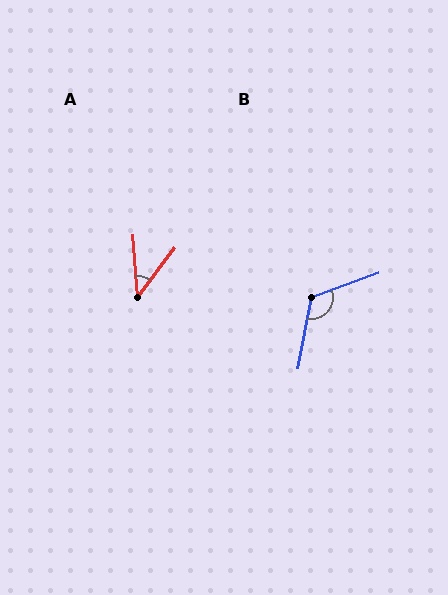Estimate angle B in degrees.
Approximately 121 degrees.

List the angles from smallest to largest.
A (42°), B (121°).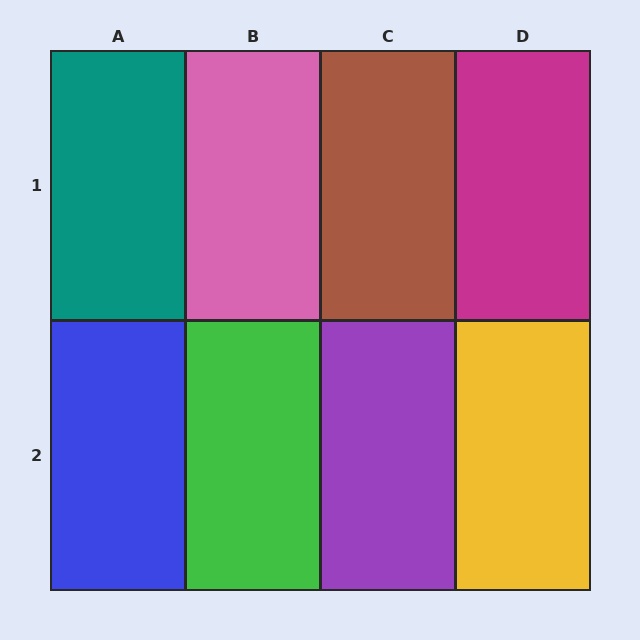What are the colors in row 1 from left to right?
Teal, pink, brown, magenta.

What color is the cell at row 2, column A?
Blue.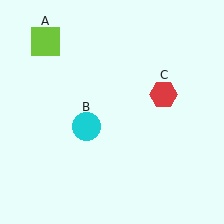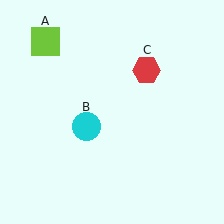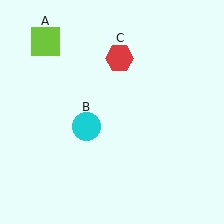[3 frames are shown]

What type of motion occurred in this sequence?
The red hexagon (object C) rotated counterclockwise around the center of the scene.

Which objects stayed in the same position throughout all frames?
Lime square (object A) and cyan circle (object B) remained stationary.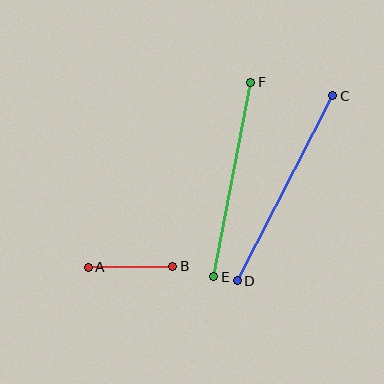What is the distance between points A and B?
The distance is approximately 84 pixels.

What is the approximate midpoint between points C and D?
The midpoint is at approximately (285, 188) pixels.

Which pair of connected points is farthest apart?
Points C and D are farthest apart.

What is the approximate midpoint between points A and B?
The midpoint is at approximately (130, 267) pixels.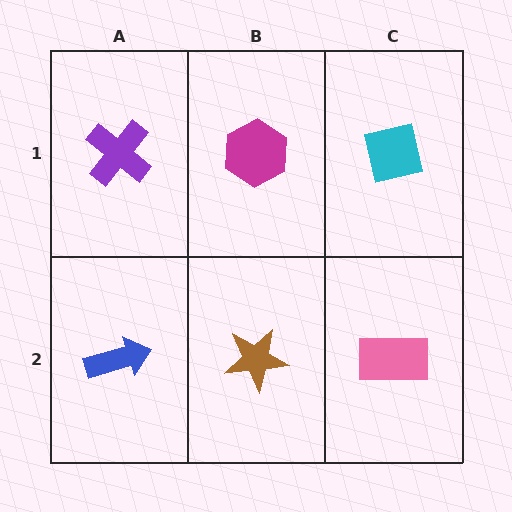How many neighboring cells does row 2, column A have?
2.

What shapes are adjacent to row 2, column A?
A purple cross (row 1, column A), a brown star (row 2, column B).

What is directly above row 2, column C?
A cyan square.